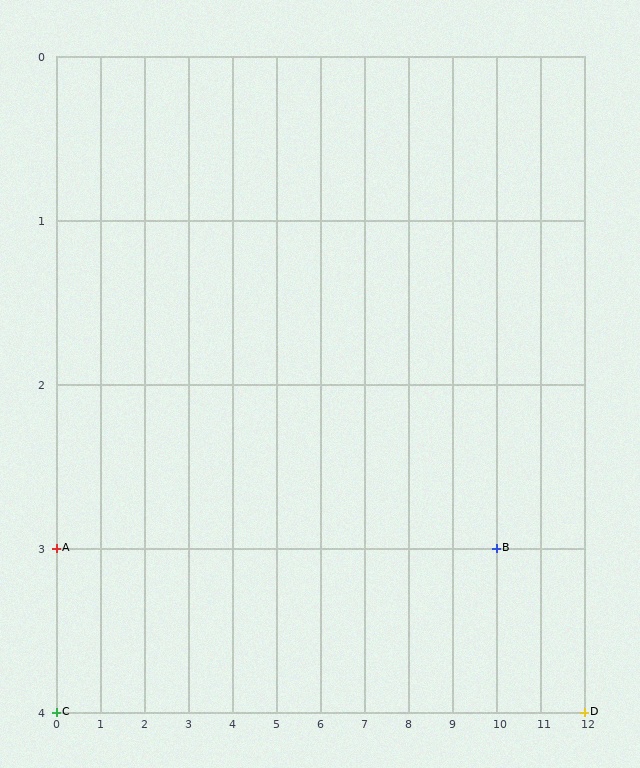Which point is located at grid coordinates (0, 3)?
Point A is at (0, 3).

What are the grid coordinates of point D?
Point D is at grid coordinates (12, 4).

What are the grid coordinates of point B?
Point B is at grid coordinates (10, 3).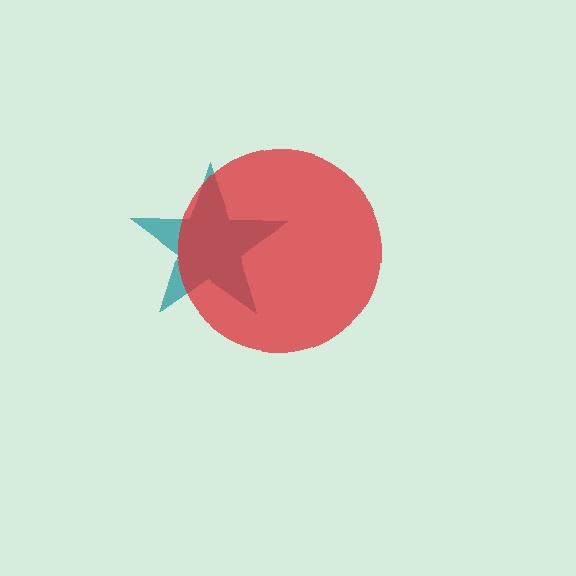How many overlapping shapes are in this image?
There are 2 overlapping shapes in the image.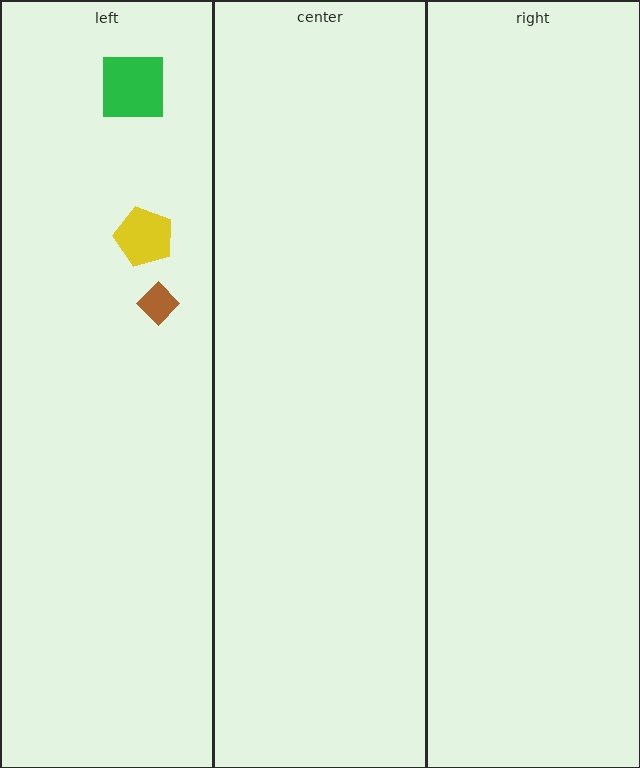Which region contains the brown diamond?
The left region.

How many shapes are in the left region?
3.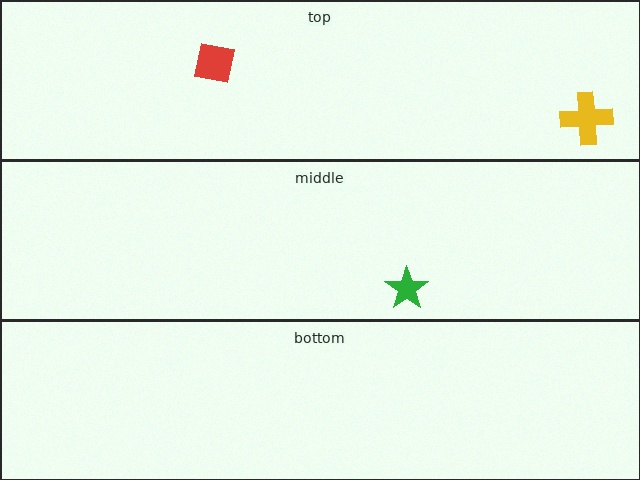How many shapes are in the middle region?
1.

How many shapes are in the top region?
2.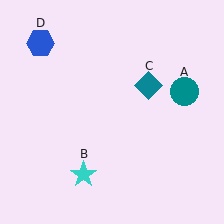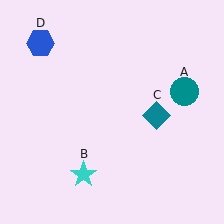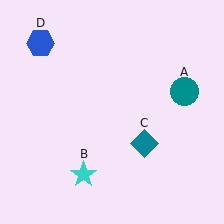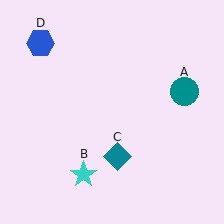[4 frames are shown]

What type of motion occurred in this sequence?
The teal diamond (object C) rotated clockwise around the center of the scene.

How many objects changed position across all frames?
1 object changed position: teal diamond (object C).